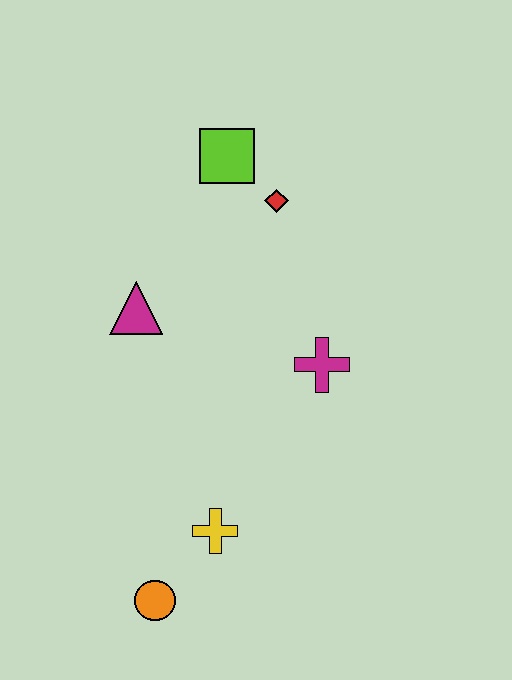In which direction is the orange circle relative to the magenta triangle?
The orange circle is below the magenta triangle.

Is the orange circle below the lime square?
Yes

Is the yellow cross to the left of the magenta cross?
Yes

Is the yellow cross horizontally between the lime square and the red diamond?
No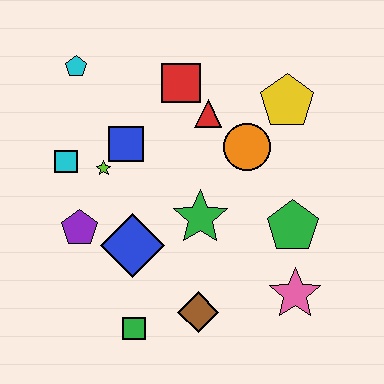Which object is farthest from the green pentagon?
The cyan pentagon is farthest from the green pentagon.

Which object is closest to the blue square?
The lime star is closest to the blue square.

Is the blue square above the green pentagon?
Yes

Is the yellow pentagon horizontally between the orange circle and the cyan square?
No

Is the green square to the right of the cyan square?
Yes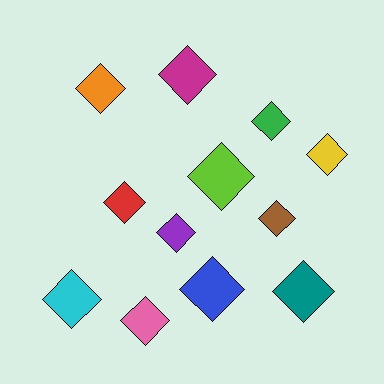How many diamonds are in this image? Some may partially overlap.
There are 12 diamonds.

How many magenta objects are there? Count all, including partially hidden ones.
There is 1 magenta object.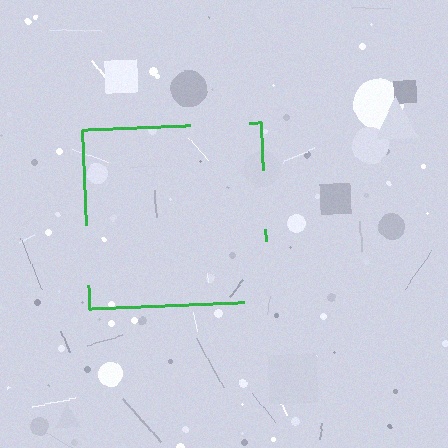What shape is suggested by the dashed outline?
The dashed outline suggests a square.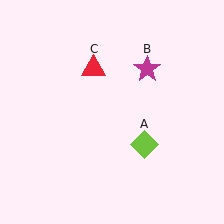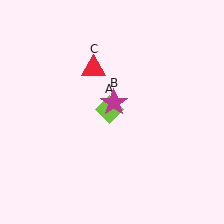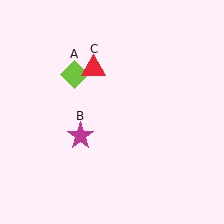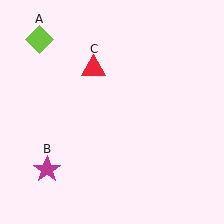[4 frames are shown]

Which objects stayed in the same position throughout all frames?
Red triangle (object C) remained stationary.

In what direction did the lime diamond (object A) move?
The lime diamond (object A) moved up and to the left.